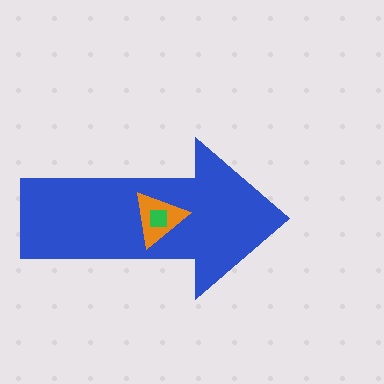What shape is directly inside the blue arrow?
The orange triangle.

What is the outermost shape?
The blue arrow.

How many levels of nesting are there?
3.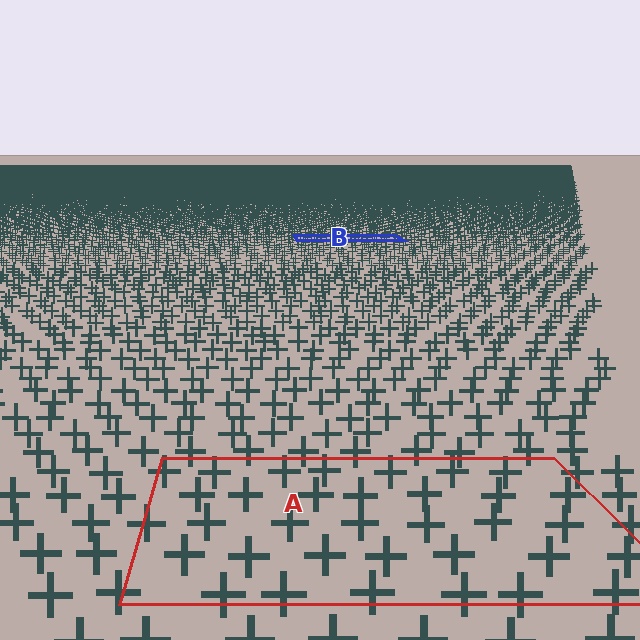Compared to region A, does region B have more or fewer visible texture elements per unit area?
Region B has more texture elements per unit area — they are packed more densely because it is farther away.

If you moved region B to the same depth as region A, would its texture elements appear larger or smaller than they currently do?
They would appear larger. At a closer depth, the same texture elements are projected at a bigger on-screen size.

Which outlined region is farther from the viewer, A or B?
Region B is farther from the viewer — the texture elements inside it appear smaller and more densely packed.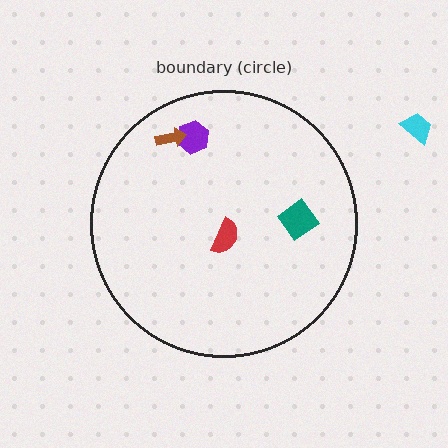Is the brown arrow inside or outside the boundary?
Inside.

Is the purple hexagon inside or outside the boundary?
Inside.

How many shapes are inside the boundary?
4 inside, 1 outside.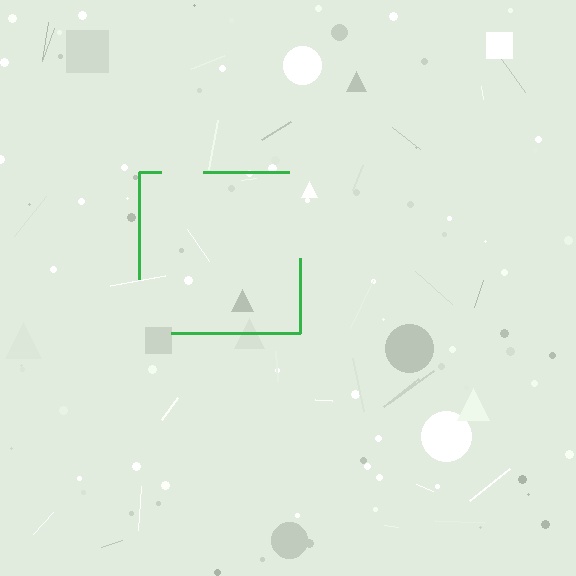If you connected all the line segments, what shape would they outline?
They would outline a square.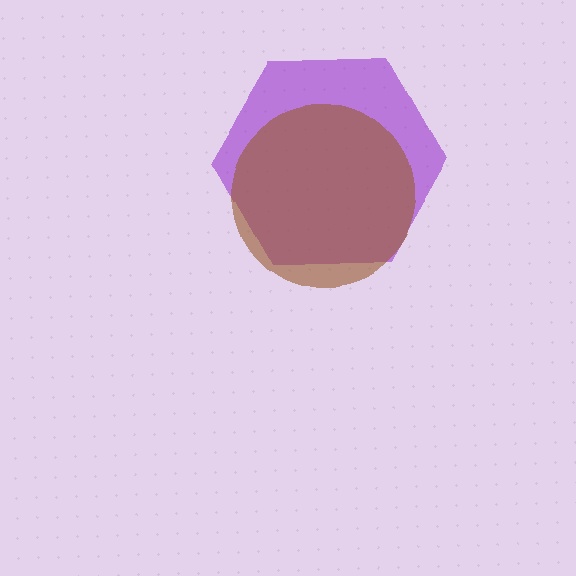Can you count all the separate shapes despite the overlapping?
Yes, there are 2 separate shapes.